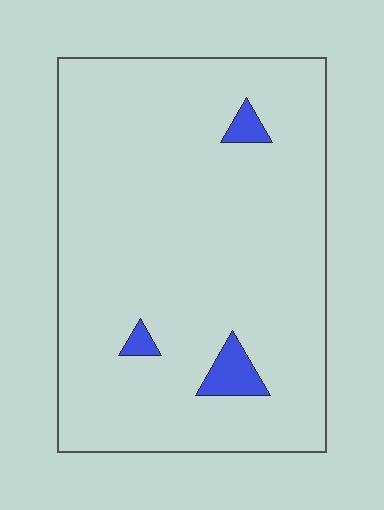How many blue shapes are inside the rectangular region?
3.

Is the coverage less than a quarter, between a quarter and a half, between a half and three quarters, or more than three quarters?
Less than a quarter.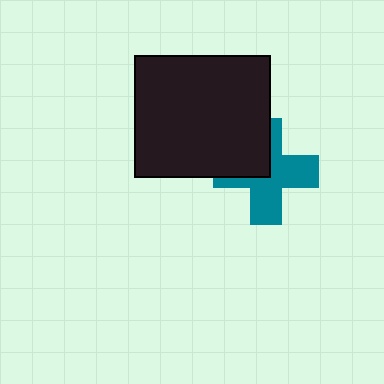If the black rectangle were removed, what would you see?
You would see the complete teal cross.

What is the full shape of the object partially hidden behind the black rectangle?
The partially hidden object is a teal cross.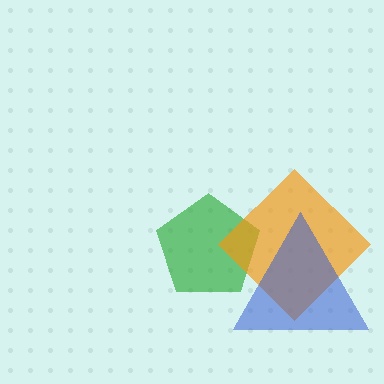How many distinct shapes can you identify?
There are 3 distinct shapes: a green pentagon, an orange diamond, a blue triangle.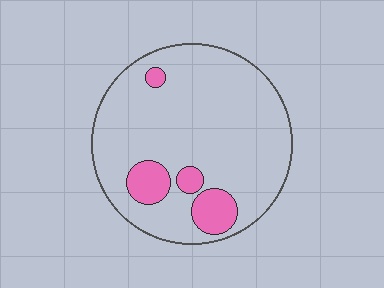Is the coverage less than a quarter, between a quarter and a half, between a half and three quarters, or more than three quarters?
Less than a quarter.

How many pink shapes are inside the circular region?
4.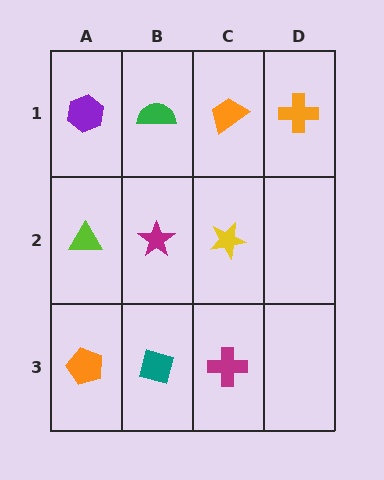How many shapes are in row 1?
4 shapes.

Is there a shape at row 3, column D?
No, that cell is empty.